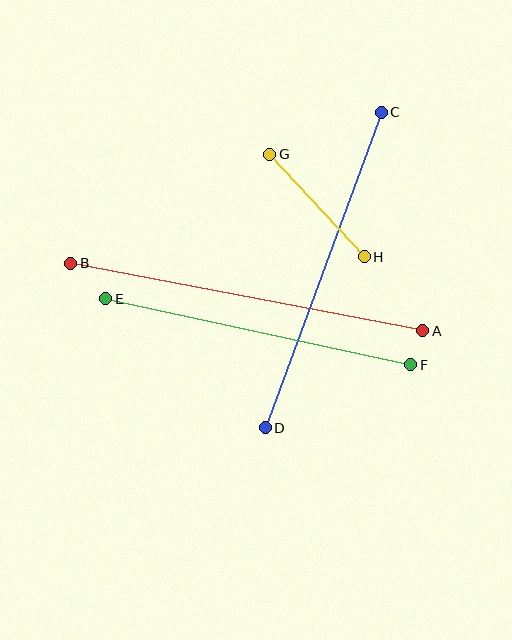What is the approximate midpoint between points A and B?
The midpoint is at approximately (247, 297) pixels.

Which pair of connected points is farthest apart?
Points A and B are farthest apart.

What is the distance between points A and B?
The distance is approximately 359 pixels.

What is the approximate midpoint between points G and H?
The midpoint is at approximately (317, 206) pixels.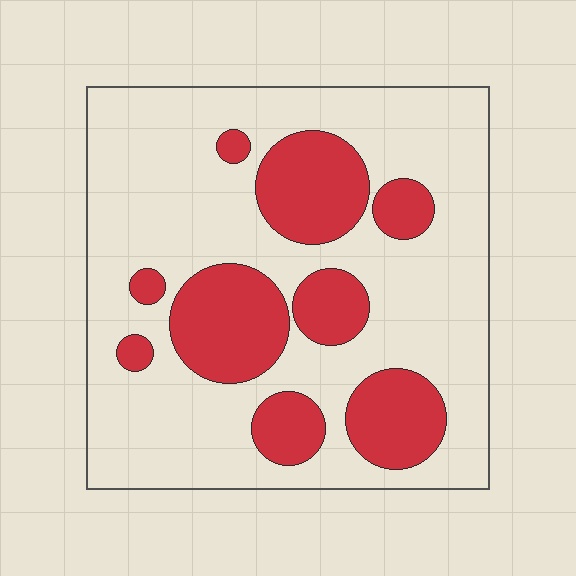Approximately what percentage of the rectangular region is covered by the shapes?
Approximately 30%.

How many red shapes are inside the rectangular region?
9.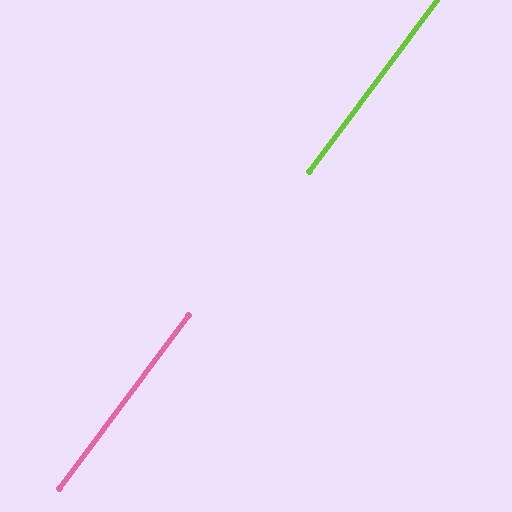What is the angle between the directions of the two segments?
Approximately 0 degrees.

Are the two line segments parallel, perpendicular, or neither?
Parallel — their directions differ by only 0.0°.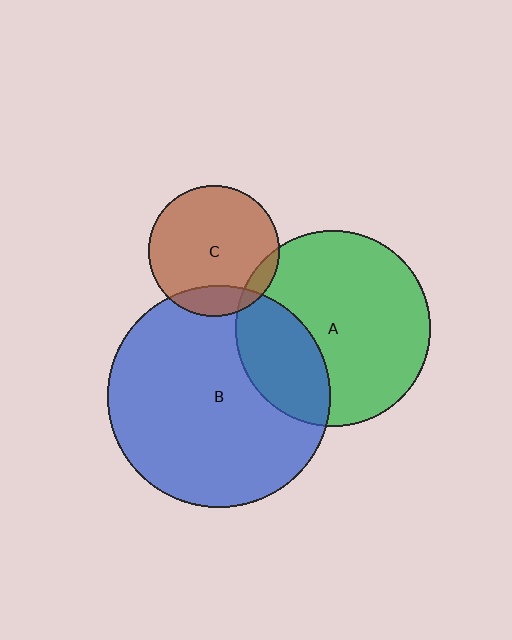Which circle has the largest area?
Circle B (blue).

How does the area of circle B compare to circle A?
Approximately 1.3 times.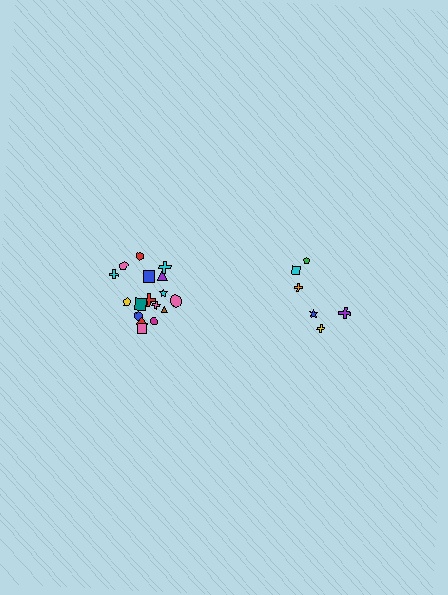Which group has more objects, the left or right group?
The left group.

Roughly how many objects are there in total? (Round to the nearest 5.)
Roughly 25 objects in total.